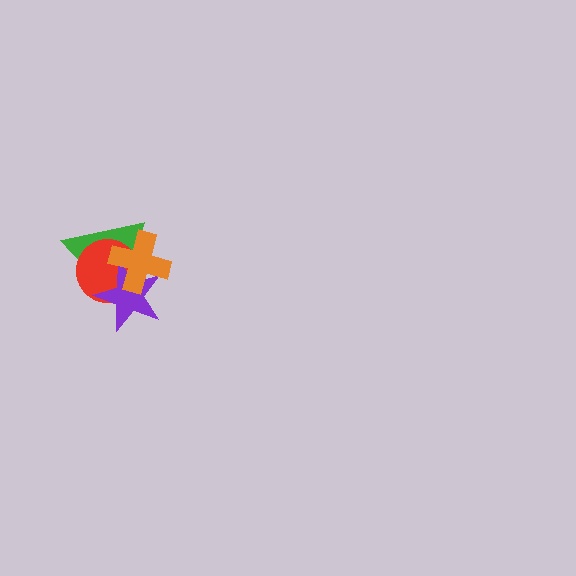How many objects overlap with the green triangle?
3 objects overlap with the green triangle.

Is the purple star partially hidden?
Yes, it is partially covered by another shape.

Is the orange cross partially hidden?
No, no other shape covers it.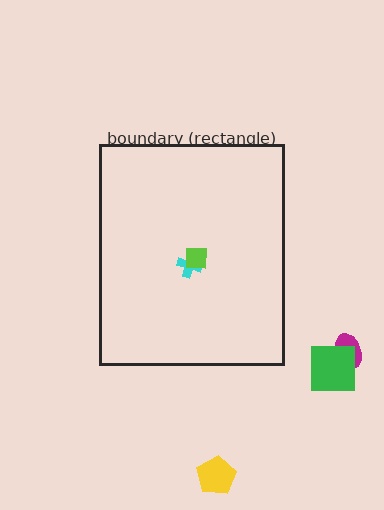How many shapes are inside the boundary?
2 inside, 3 outside.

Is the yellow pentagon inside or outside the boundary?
Outside.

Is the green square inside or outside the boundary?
Outside.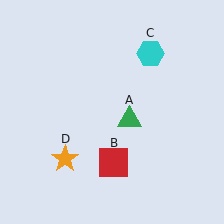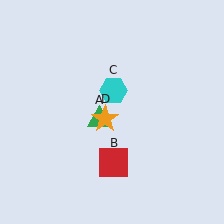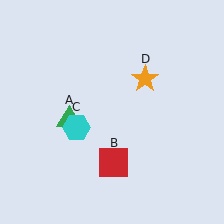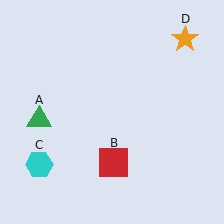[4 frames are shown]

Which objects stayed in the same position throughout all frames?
Red square (object B) remained stationary.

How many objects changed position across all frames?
3 objects changed position: green triangle (object A), cyan hexagon (object C), orange star (object D).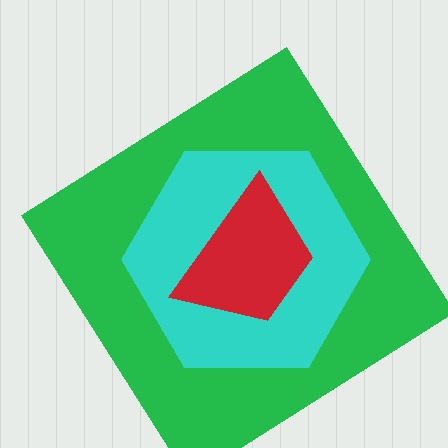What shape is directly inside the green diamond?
The cyan hexagon.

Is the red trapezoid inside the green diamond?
Yes.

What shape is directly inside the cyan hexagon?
The red trapezoid.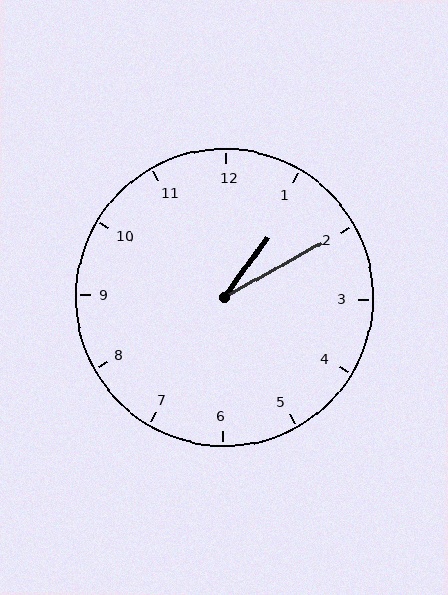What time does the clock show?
1:10.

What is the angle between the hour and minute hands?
Approximately 25 degrees.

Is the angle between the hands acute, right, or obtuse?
It is acute.